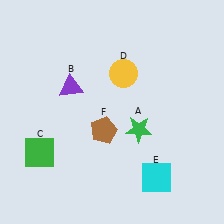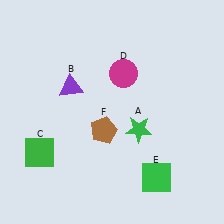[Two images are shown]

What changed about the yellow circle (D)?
In Image 1, D is yellow. In Image 2, it changed to magenta.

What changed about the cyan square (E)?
In Image 1, E is cyan. In Image 2, it changed to green.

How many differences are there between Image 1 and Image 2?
There are 2 differences between the two images.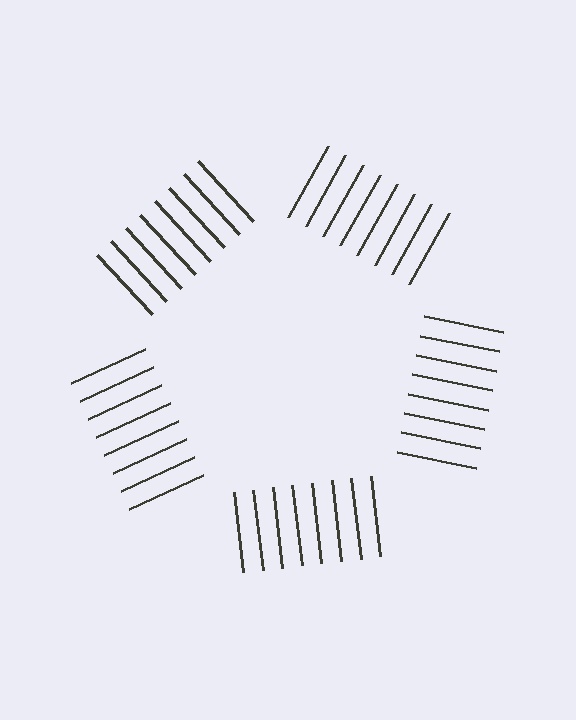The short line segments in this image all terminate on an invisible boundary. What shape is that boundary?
An illusory pentagon — the line segments terminate on its edges but no continuous stroke is drawn.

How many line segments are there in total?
40 — 8 along each of the 5 edges.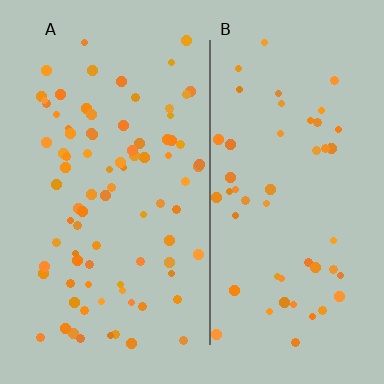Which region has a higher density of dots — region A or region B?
A (the left).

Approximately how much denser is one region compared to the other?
Approximately 1.6× — region A over region B.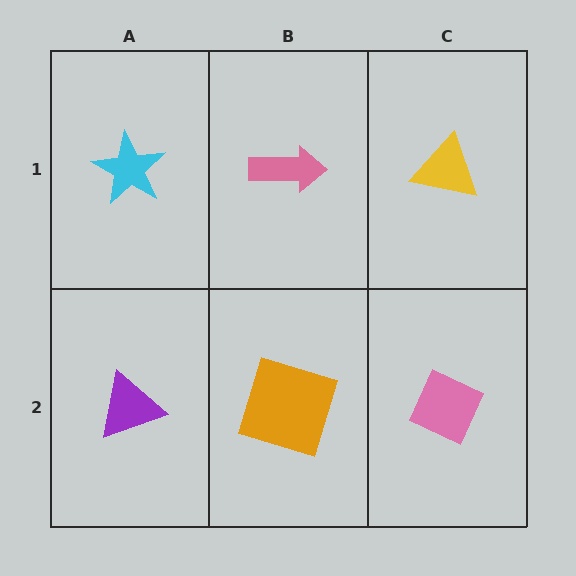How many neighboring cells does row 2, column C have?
2.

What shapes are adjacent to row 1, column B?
An orange square (row 2, column B), a cyan star (row 1, column A), a yellow triangle (row 1, column C).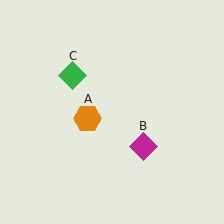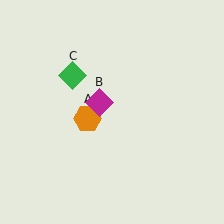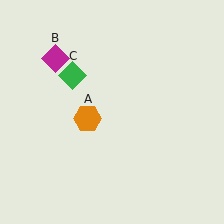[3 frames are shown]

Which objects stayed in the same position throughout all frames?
Orange hexagon (object A) and green diamond (object C) remained stationary.